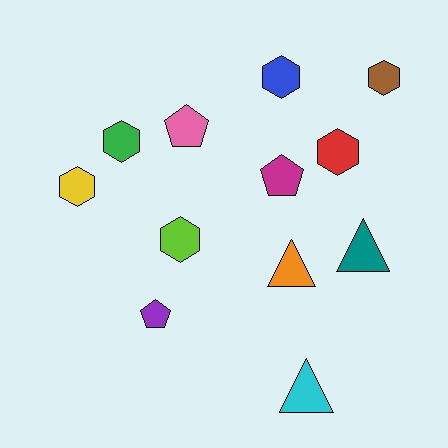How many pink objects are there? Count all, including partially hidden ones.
There is 1 pink object.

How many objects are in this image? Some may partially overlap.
There are 12 objects.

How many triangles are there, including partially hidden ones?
There are 3 triangles.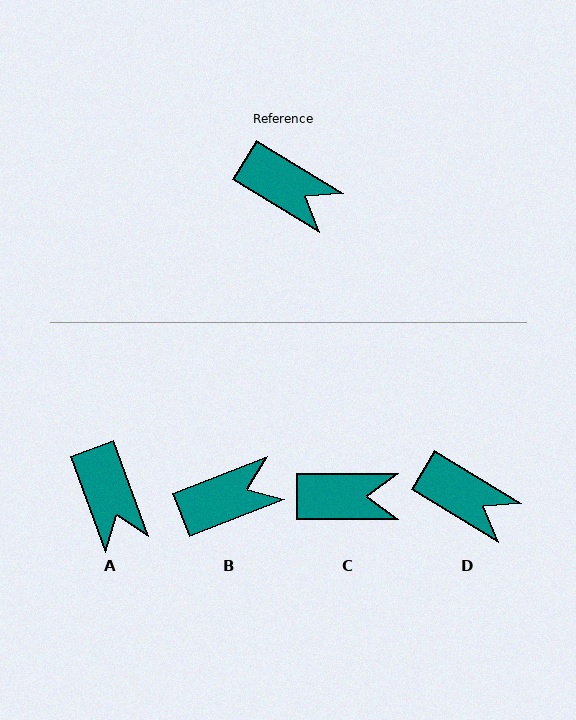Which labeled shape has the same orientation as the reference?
D.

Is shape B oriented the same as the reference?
No, it is off by about 52 degrees.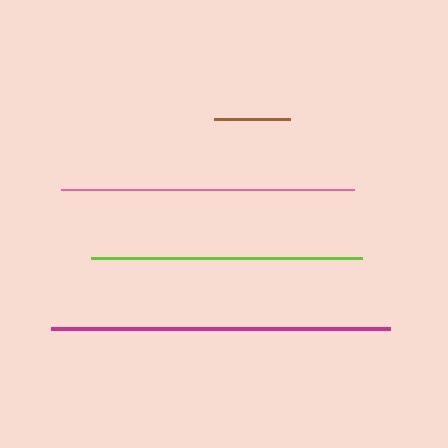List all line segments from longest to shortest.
From longest to shortest: magenta, pink, lime, brown.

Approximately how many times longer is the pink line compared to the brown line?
The pink line is approximately 3.9 times the length of the brown line.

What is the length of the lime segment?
The lime segment is approximately 271 pixels long.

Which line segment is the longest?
The magenta line is the longest at approximately 338 pixels.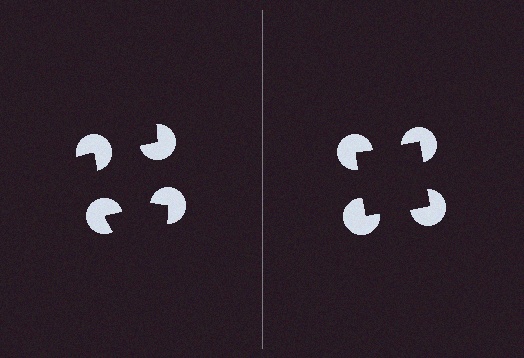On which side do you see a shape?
An illusory square appears on the right side. On the left side the wedge cuts are rotated, so no coherent shape forms.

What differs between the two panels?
The pac-man discs are positioned identically on both sides; only the wedge orientations differ. On the right they align to a square; on the left they are misaligned.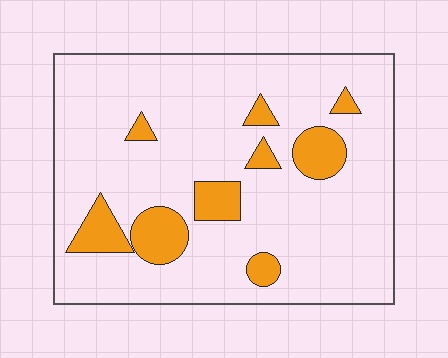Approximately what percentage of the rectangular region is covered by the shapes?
Approximately 15%.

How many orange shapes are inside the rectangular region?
9.